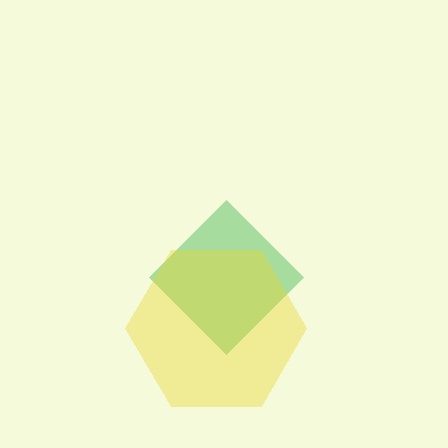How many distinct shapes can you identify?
There are 2 distinct shapes: a green diamond, a yellow hexagon.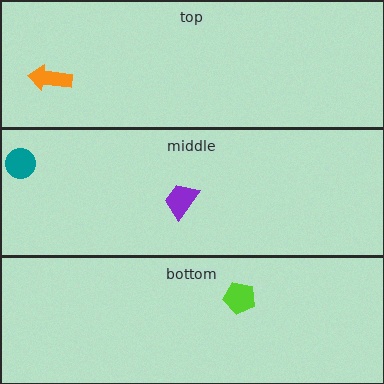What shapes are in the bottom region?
The lime pentagon.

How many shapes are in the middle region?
2.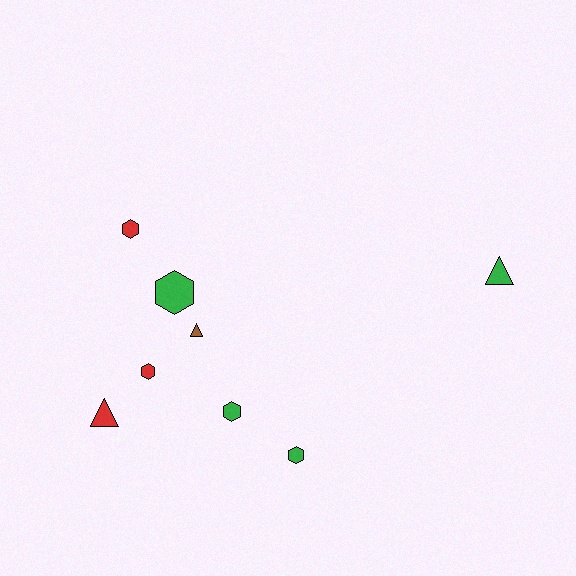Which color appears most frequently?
Green, with 4 objects.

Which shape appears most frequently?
Hexagon, with 5 objects.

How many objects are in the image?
There are 8 objects.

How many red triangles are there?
There is 1 red triangle.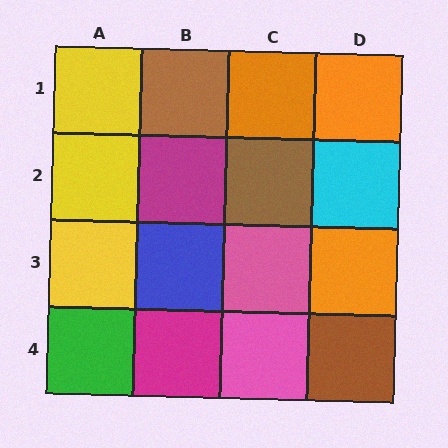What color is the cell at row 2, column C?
Brown.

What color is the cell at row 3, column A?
Yellow.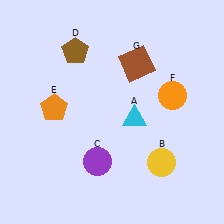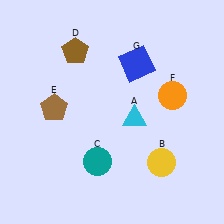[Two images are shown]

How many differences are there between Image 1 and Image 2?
There are 3 differences between the two images.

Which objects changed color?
C changed from purple to teal. E changed from orange to brown. G changed from brown to blue.